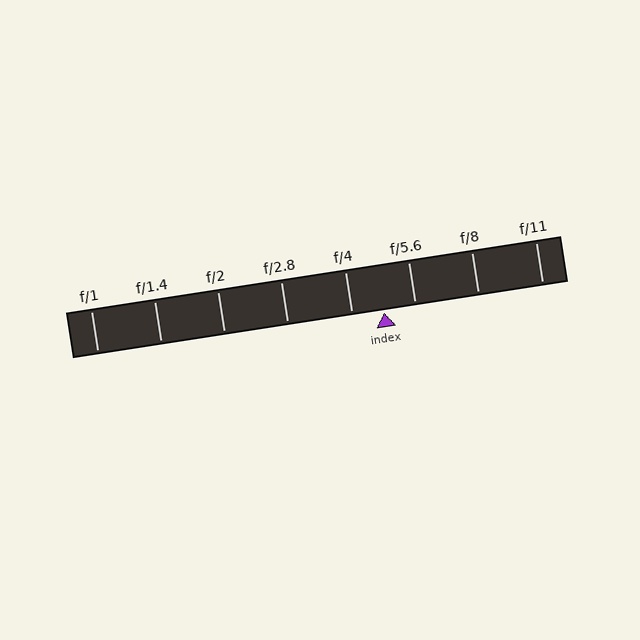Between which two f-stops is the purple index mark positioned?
The index mark is between f/4 and f/5.6.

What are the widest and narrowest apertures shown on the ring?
The widest aperture shown is f/1 and the narrowest is f/11.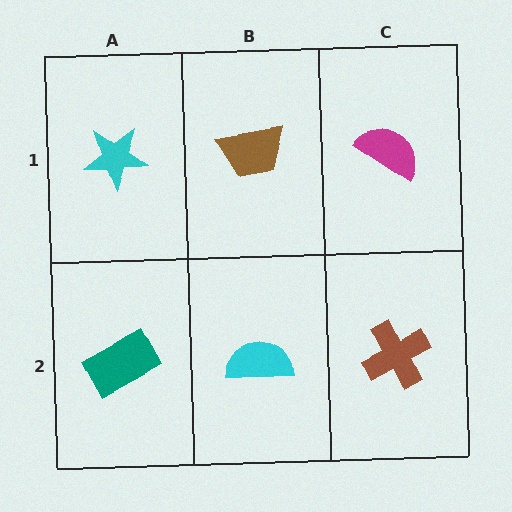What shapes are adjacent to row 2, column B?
A brown trapezoid (row 1, column B), a teal rectangle (row 2, column A), a brown cross (row 2, column C).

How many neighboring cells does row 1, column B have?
3.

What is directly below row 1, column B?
A cyan semicircle.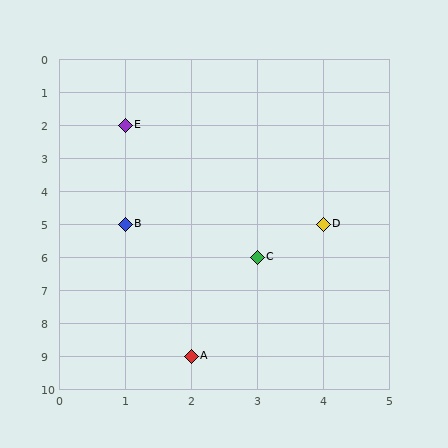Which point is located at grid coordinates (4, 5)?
Point D is at (4, 5).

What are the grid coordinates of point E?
Point E is at grid coordinates (1, 2).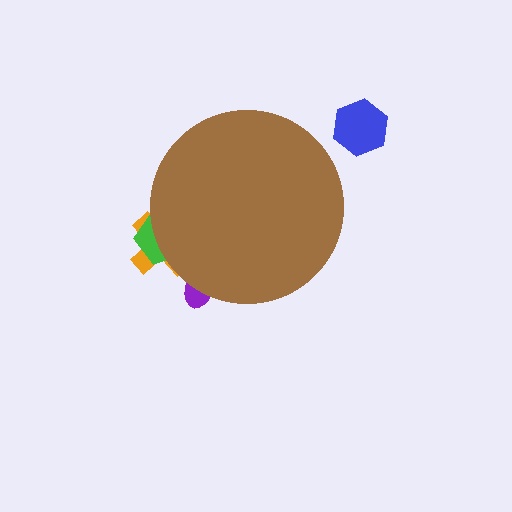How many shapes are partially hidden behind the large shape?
3 shapes are partially hidden.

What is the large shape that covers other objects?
A brown circle.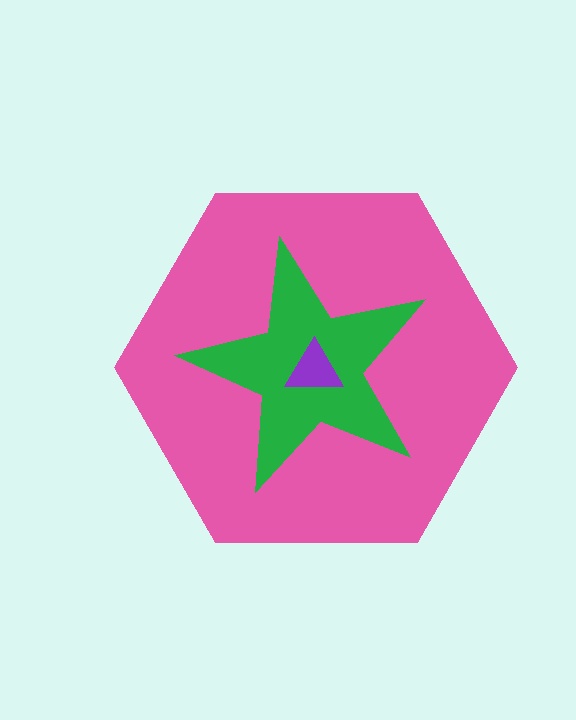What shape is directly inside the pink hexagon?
The green star.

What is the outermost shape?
The pink hexagon.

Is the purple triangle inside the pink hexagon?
Yes.